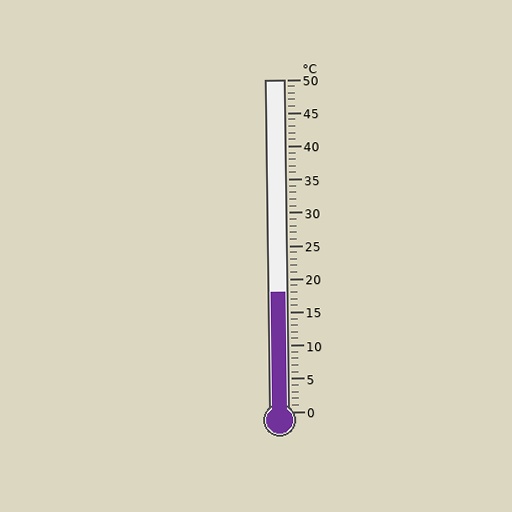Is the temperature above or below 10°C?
The temperature is above 10°C.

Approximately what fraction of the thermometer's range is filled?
The thermometer is filled to approximately 35% of its range.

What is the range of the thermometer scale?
The thermometer scale ranges from 0°C to 50°C.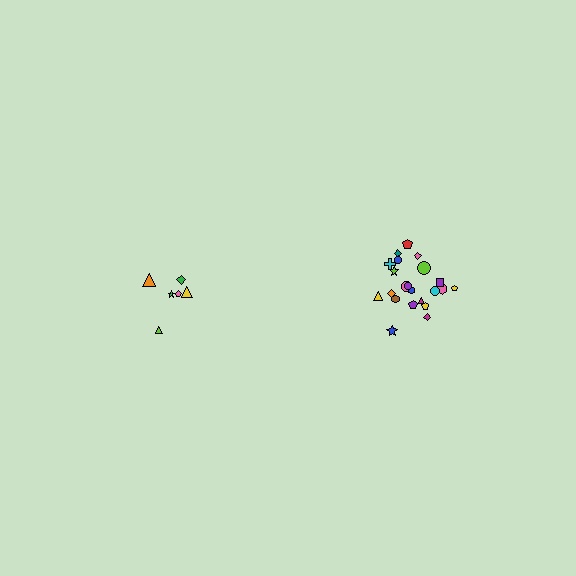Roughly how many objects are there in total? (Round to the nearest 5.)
Roughly 30 objects in total.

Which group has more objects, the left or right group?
The right group.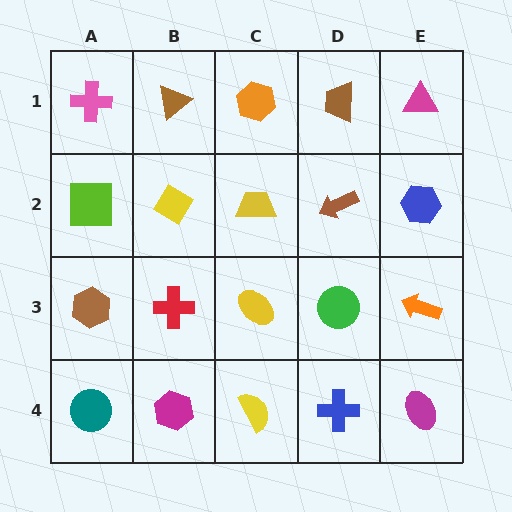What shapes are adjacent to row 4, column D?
A green circle (row 3, column D), a yellow semicircle (row 4, column C), a magenta ellipse (row 4, column E).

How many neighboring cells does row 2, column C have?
4.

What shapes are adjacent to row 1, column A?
A lime square (row 2, column A), a brown triangle (row 1, column B).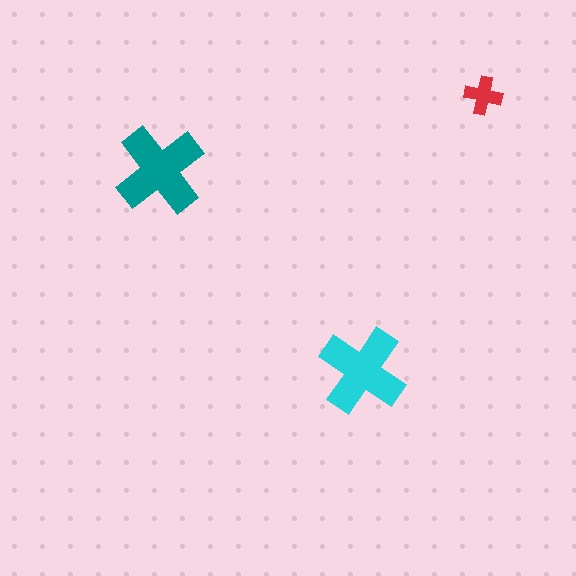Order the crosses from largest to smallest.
the teal one, the cyan one, the red one.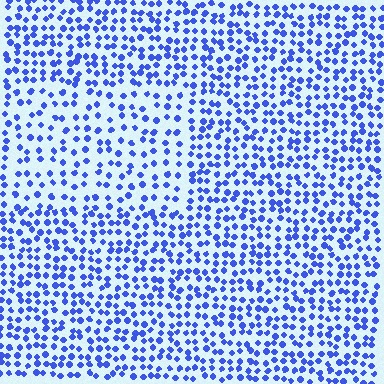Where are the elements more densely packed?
The elements are more densely packed outside the rectangle boundary.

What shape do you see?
I see a rectangle.